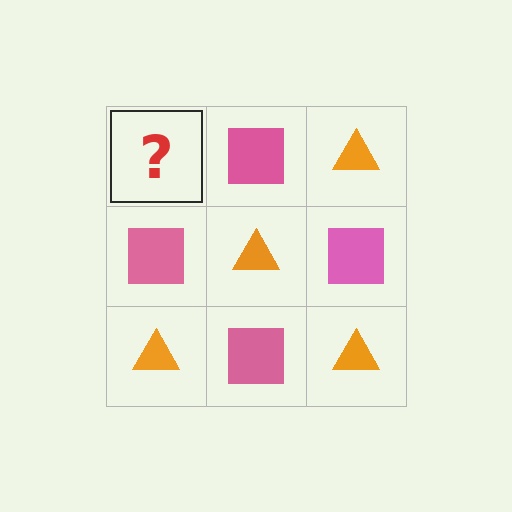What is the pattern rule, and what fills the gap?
The rule is that it alternates orange triangle and pink square in a checkerboard pattern. The gap should be filled with an orange triangle.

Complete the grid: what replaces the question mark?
The question mark should be replaced with an orange triangle.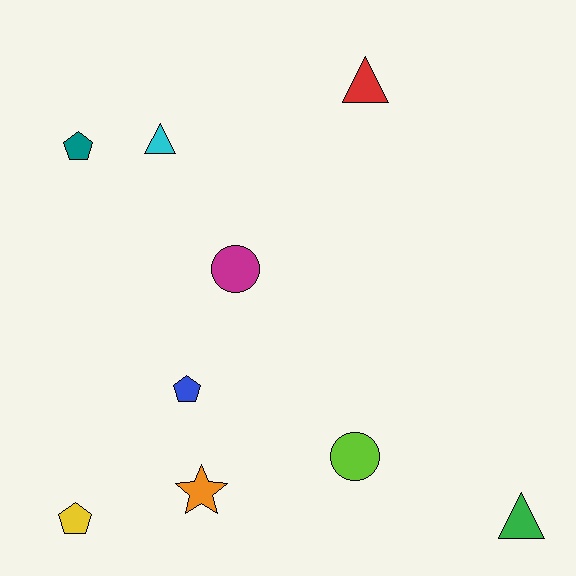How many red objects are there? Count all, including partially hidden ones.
There is 1 red object.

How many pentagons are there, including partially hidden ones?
There are 3 pentagons.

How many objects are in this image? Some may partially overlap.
There are 9 objects.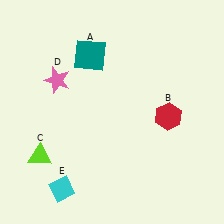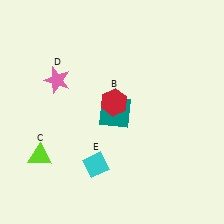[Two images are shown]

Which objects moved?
The objects that moved are: the teal square (A), the red hexagon (B), the cyan diamond (E).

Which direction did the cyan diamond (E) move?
The cyan diamond (E) moved right.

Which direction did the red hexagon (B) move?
The red hexagon (B) moved left.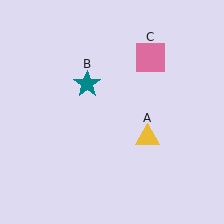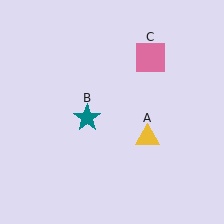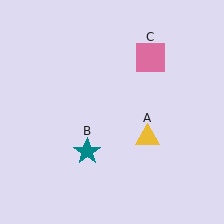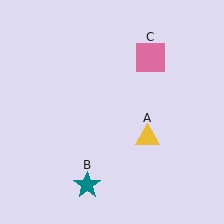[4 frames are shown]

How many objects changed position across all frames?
1 object changed position: teal star (object B).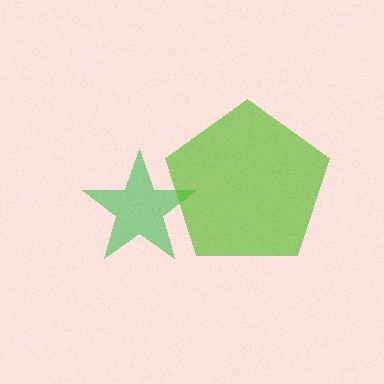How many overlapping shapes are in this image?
There are 2 overlapping shapes in the image.